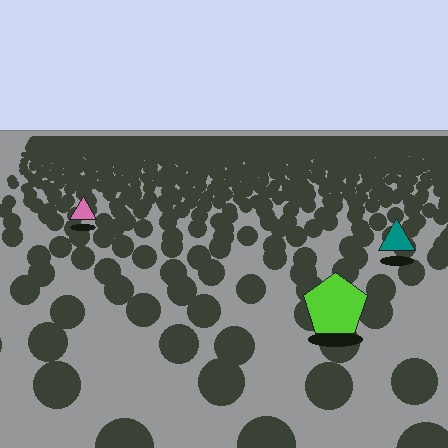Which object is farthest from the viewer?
The pink triangle is farthest from the viewer. It appears smaller and the ground texture around it is denser.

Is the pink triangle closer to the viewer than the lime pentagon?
No. The lime pentagon is closer — you can tell from the texture gradient: the ground texture is coarser near it.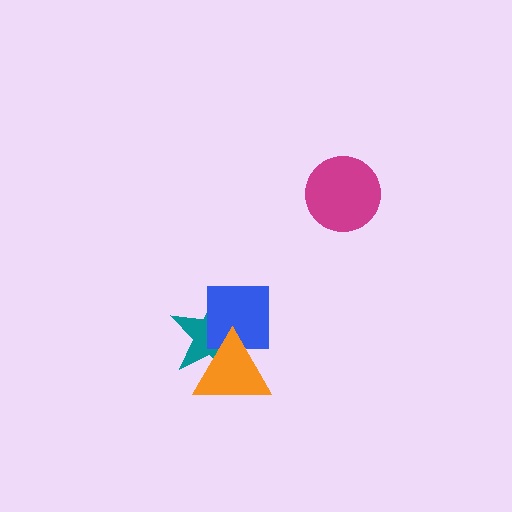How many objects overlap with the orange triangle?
2 objects overlap with the orange triangle.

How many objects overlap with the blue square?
2 objects overlap with the blue square.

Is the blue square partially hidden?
Yes, it is partially covered by another shape.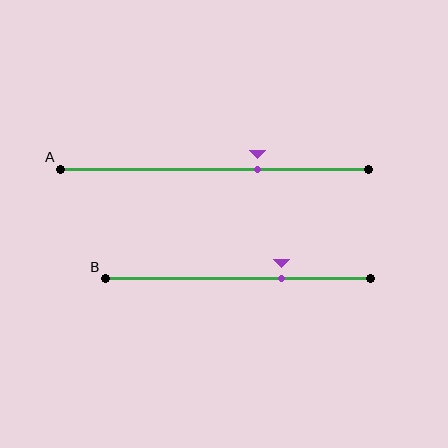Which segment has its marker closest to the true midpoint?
Segment A has its marker closest to the true midpoint.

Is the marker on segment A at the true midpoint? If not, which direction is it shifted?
No, the marker on segment A is shifted to the right by about 14% of the segment length.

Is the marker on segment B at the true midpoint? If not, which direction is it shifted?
No, the marker on segment B is shifted to the right by about 17% of the segment length.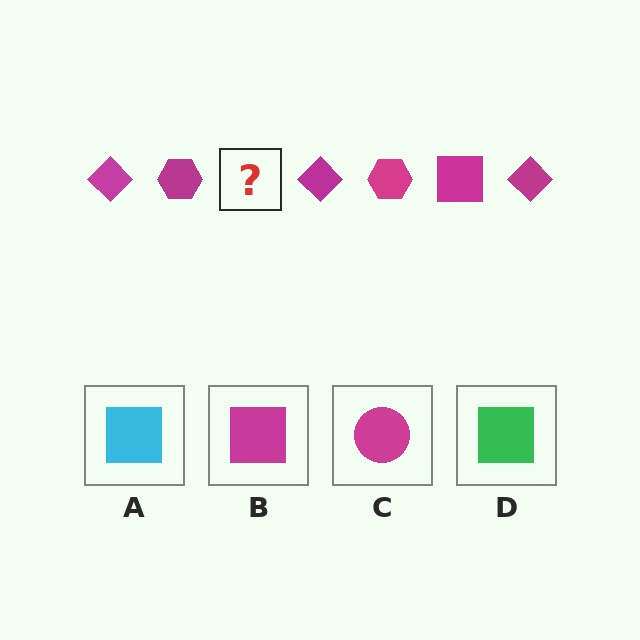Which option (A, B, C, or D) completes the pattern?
B.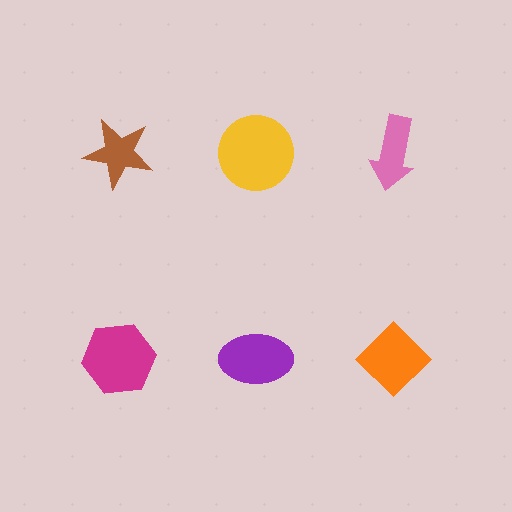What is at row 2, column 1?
A magenta hexagon.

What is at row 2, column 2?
A purple ellipse.